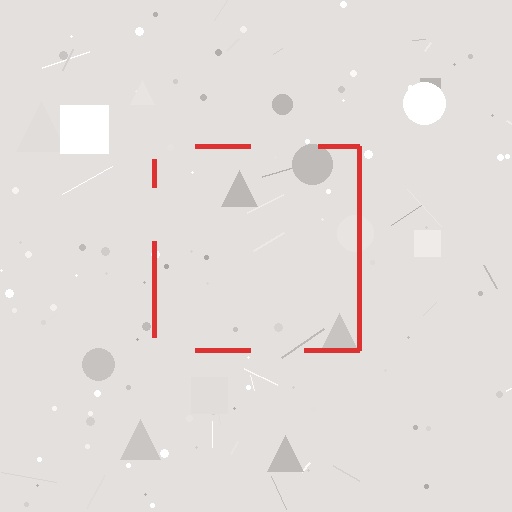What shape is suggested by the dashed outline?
The dashed outline suggests a square.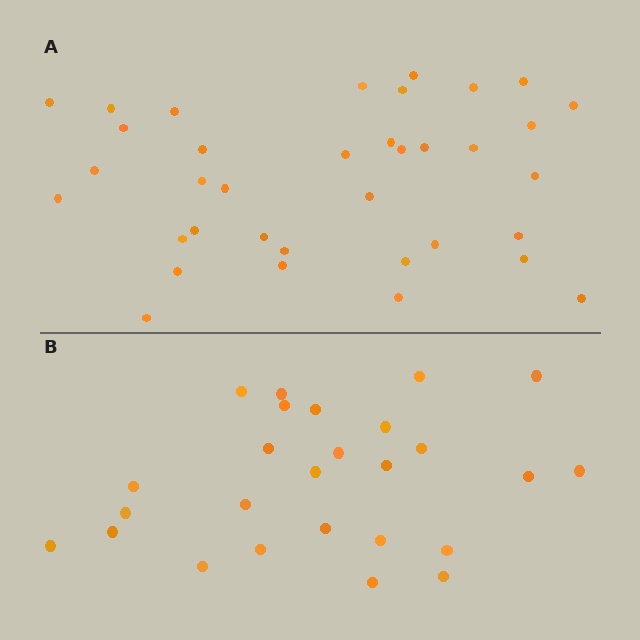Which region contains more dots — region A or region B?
Region A (the top region) has more dots.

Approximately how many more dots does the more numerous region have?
Region A has roughly 10 or so more dots than region B.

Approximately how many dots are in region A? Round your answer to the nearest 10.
About 40 dots. (The exact count is 36, which rounds to 40.)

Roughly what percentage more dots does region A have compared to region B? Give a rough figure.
About 40% more.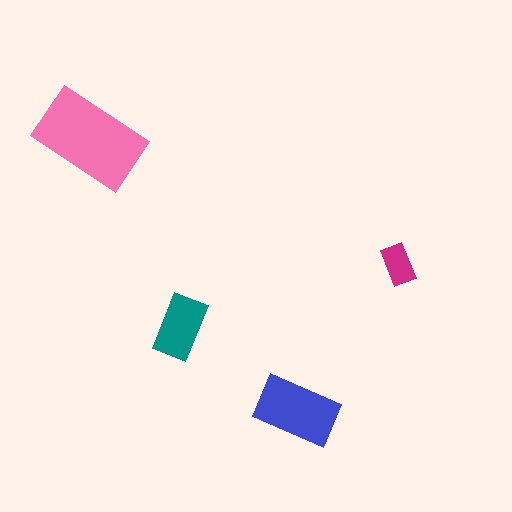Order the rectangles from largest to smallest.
the pink one, the blue one, the teal one, the magenta one.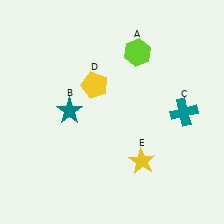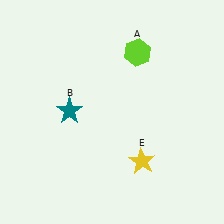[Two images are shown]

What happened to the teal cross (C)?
The teal cross (C) was removed in Image 2. It was in the bottom-right area of Image 1.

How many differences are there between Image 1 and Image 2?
There are 2 differences between the two images.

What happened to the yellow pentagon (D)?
The yellow pentagon (D) was removed in Image 2. It was in the top-left area of Image 1.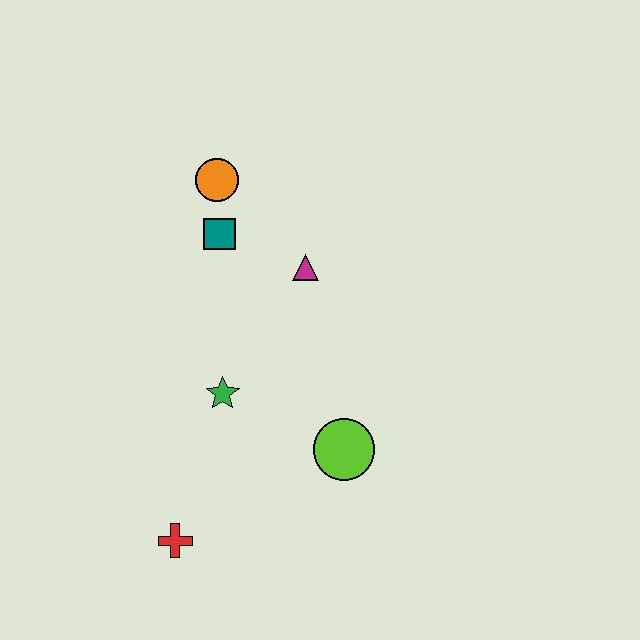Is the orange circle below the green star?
No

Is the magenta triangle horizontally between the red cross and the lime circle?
Yes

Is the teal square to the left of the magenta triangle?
Yes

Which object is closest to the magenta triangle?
The teal square is closest to the magenta triangle.